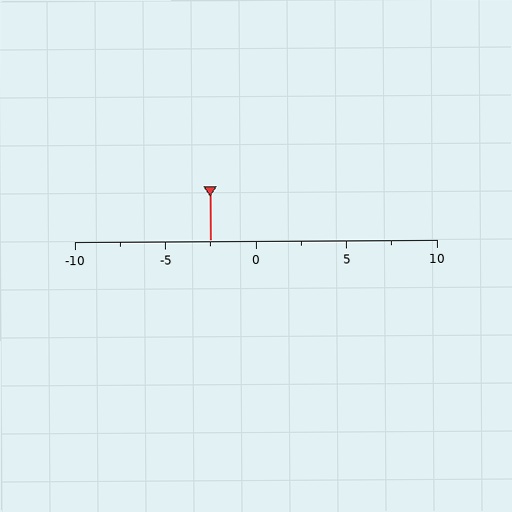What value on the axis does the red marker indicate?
The marker indicates approximately -2.5.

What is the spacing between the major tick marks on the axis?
The major ticks are spaced 5 apart.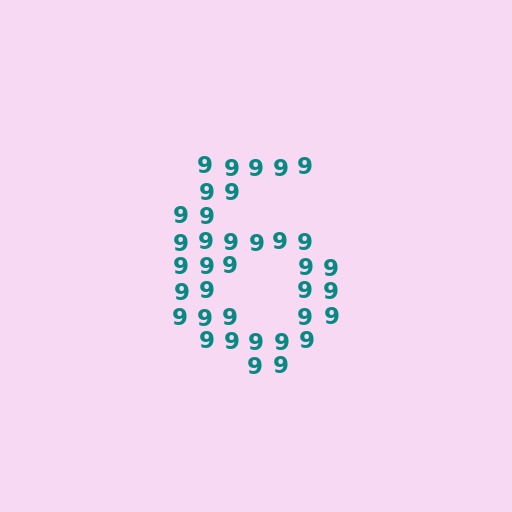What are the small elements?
The small elements are digit 9's.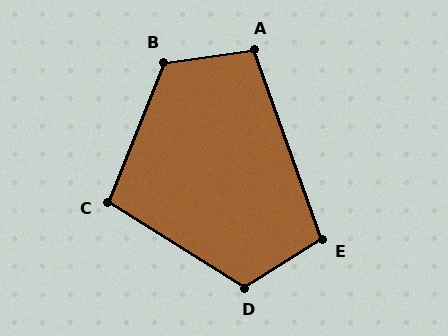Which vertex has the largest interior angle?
B, at approximately 120 degrees.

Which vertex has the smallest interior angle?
C, at approximately 100 degrees.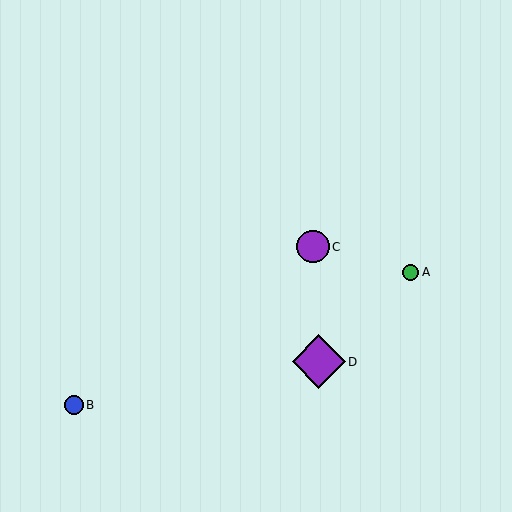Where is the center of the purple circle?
The center of the purple circle is at (313, 247).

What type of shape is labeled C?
Shape C is a purple circle.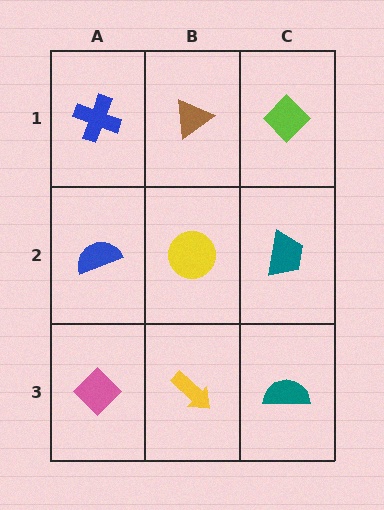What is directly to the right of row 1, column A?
A brown triangle.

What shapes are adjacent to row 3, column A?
A blue semicircle (row 2, column A), a yellow arrow (row 3, column B).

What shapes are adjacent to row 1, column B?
A yellow circle (row 2, column B), a blue cross (row 1, column A), a lime diamond (row 1, column C).